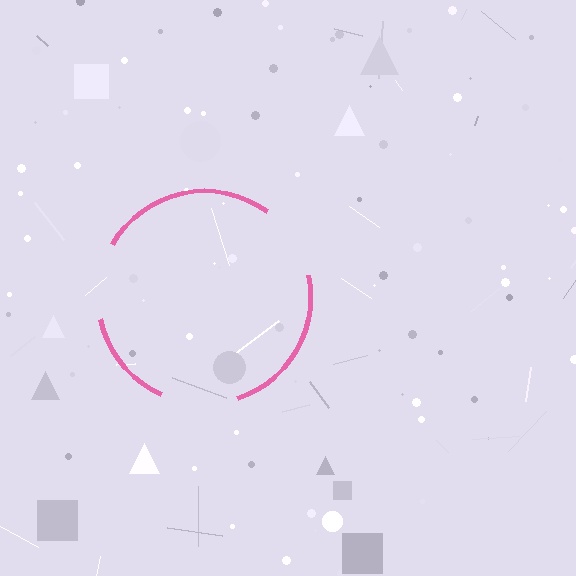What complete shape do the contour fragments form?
The contour fragments form a circle.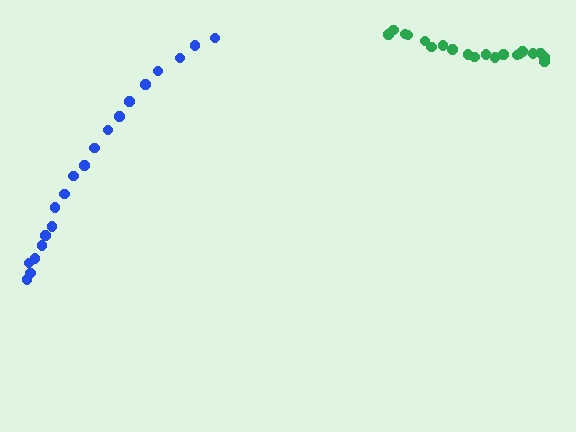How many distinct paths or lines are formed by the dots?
There are 2 distinct paths.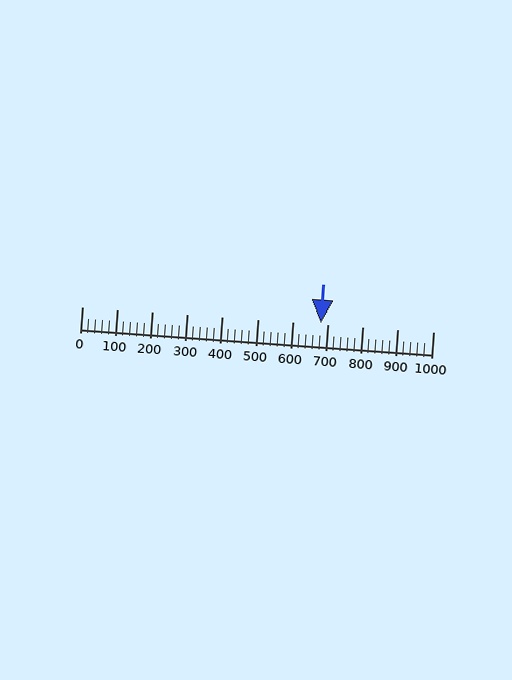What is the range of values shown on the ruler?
The ruler shows values from 0 to 1000.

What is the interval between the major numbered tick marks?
The major tick marks are spaced 100 units apart.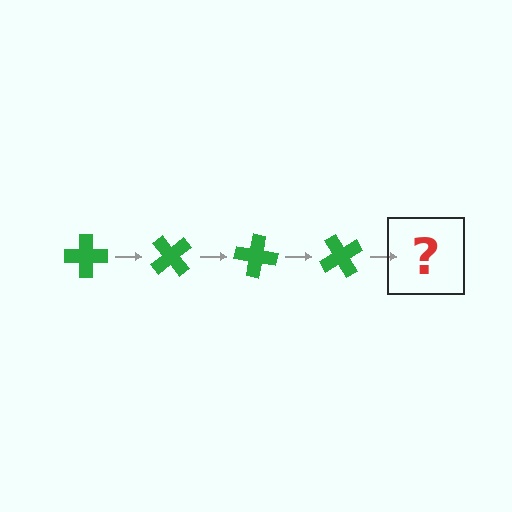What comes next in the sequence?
The next element should be a green cross rotated 200 degrees.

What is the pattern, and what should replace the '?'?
The pattern is that the cross rotates 50 degrees each step. The '?' should be a green cross rotated 200 degrees.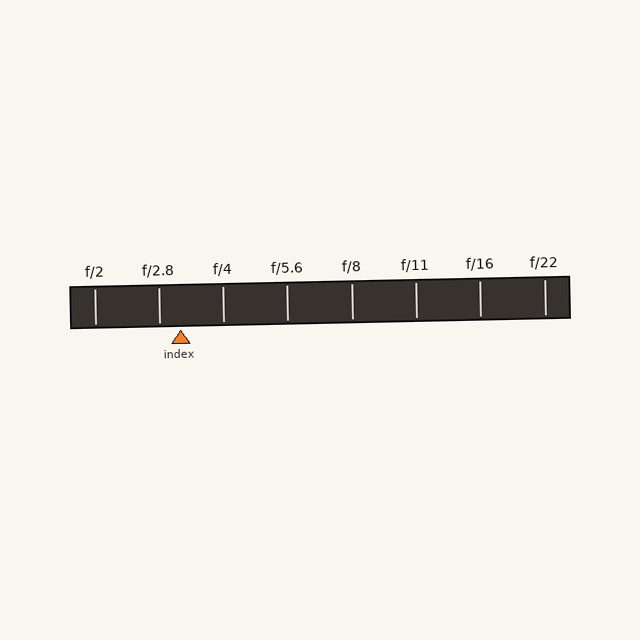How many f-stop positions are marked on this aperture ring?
There are 8 f-stop positions marked.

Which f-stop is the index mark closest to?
The index mark is closest to f/2.8.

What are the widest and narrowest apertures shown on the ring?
The widest aperture shown is f/2 and the narrowest is f/22.